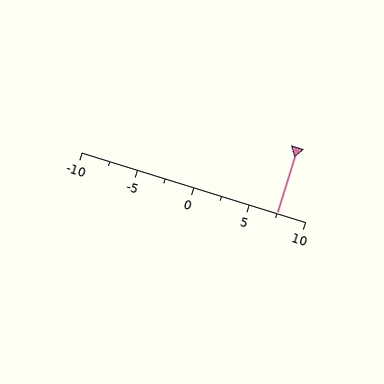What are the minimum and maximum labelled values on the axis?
The axis runs from -10 to 10.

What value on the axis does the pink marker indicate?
The marker indicates approximately 7.5.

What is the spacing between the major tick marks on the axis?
The major ticks are spaced 5 apart.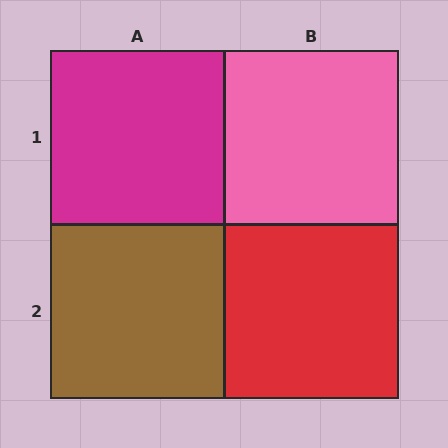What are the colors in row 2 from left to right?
Brown, red.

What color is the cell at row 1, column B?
Pink.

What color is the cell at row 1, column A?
Magenta.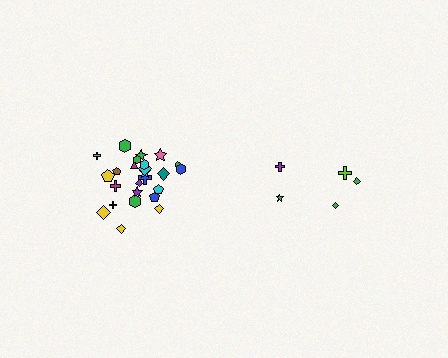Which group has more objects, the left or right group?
The left group.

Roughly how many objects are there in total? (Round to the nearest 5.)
Roughly 30 objects in total.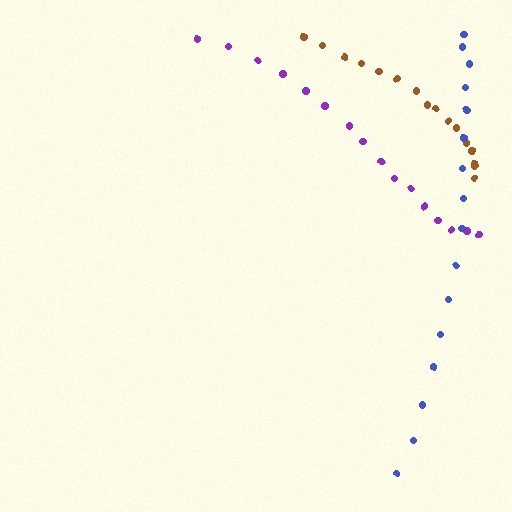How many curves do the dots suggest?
There are 3 distinct paths.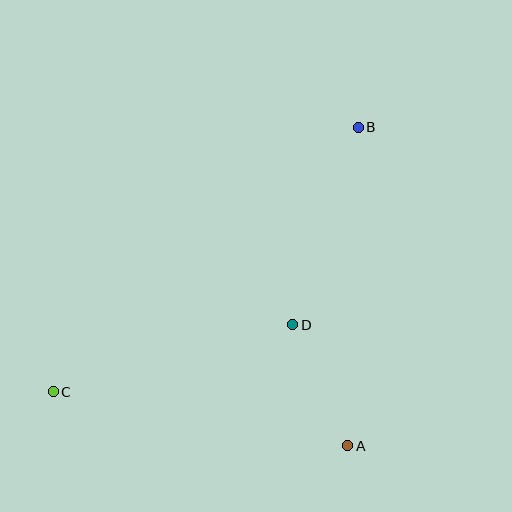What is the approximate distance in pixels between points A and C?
The distance between A and C is approximately 299 pixels.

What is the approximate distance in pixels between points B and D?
The distance between B and D is approximately 208 pixels.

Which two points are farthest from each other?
Points B and C are farthest from each other.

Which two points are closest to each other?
Points A and D are closest to each other.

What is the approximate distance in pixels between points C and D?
The distance between C and D is approximately 249 pixels.